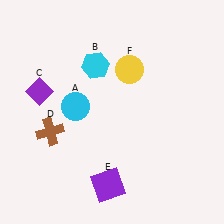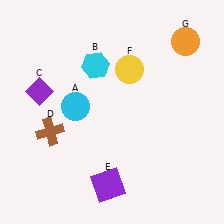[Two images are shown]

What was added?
An orange circle (G) was added in Image 2.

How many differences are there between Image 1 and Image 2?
There is 1 difference between the two images.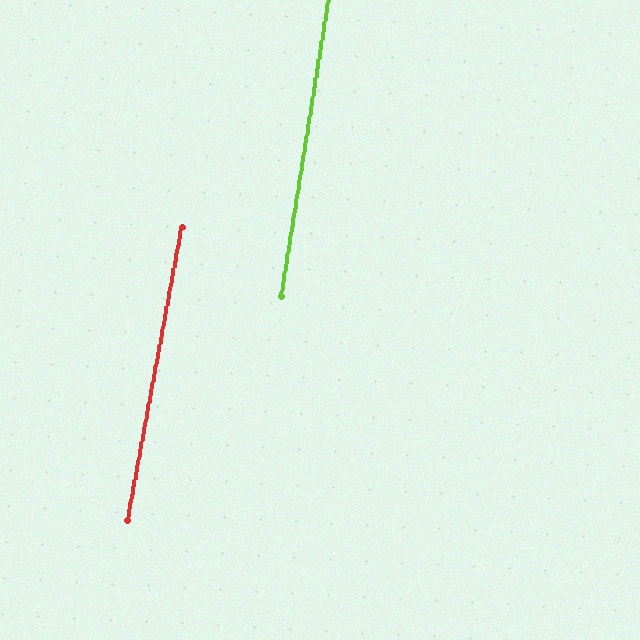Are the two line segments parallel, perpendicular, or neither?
Parallel — their directions differ by only 1.6°.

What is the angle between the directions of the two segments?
Approximately 2 degrees.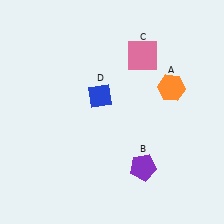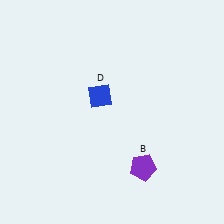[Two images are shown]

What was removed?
The pink square (C), the orange hexagon (A) were removed in Image 2.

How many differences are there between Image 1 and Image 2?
There are 2 differences between the two images.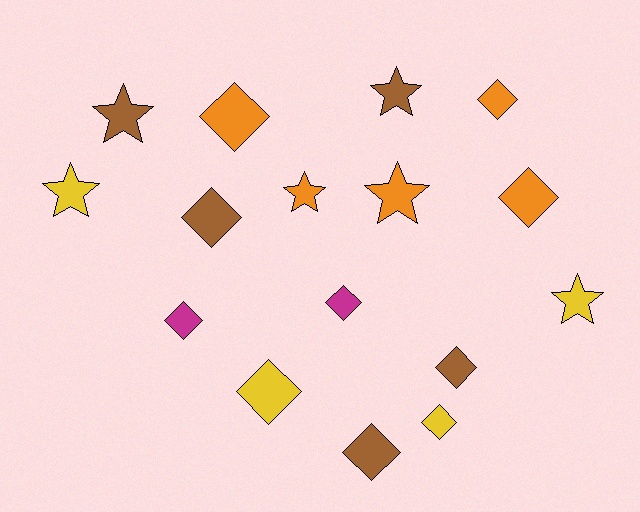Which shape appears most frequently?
Diamond, with 10 objects.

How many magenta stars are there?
There are no magenta stars.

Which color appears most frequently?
Orange, with 5 objects.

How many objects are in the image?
There are 16 objects.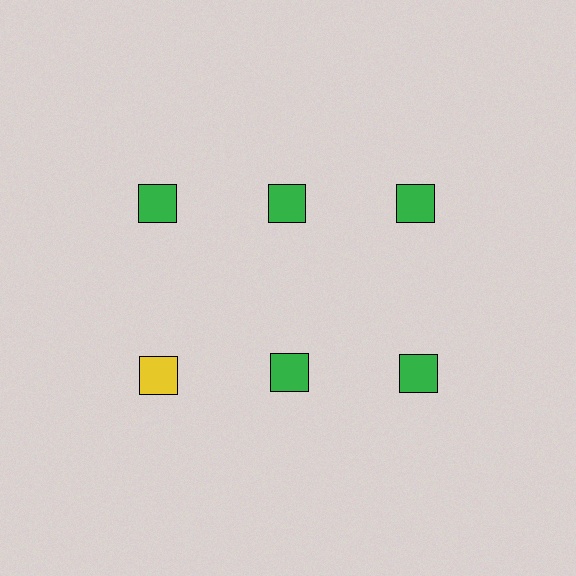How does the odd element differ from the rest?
It has a different color: yellow instead of green.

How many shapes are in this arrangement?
There are 6 shapes arranged in a grid pattern.